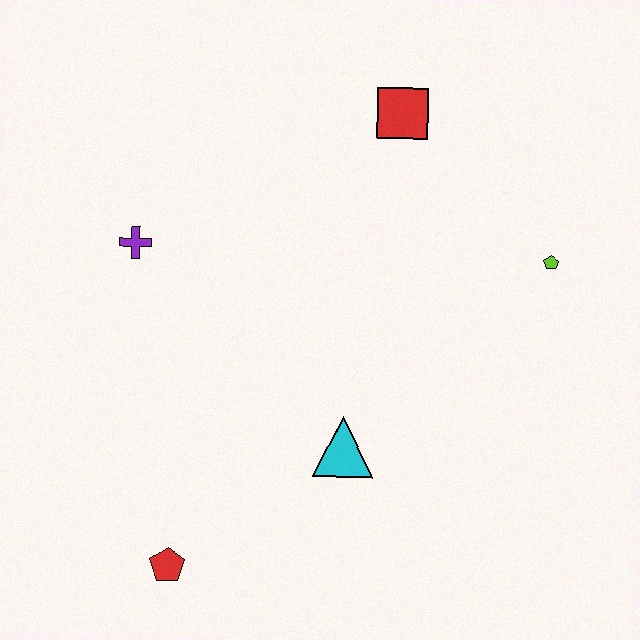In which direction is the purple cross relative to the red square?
The purple cross is to the left of the red square.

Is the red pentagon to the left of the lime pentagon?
Yes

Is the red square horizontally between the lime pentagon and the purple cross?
Yes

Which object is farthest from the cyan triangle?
The red square is farthest from the cyan triangle.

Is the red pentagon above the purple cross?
No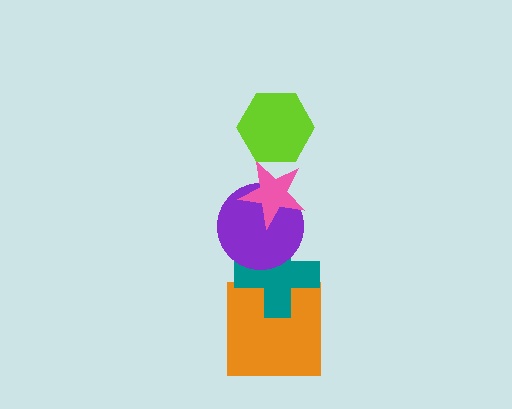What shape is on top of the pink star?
The lime hexagon is on top of the pink star.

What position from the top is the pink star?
The pink star is 2nd from the top.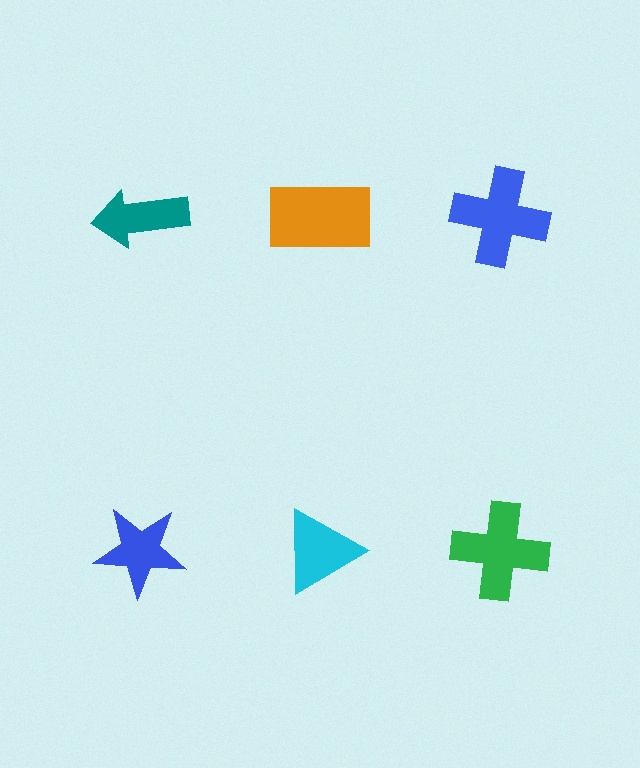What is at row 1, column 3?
A blue cross.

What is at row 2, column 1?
A blue star.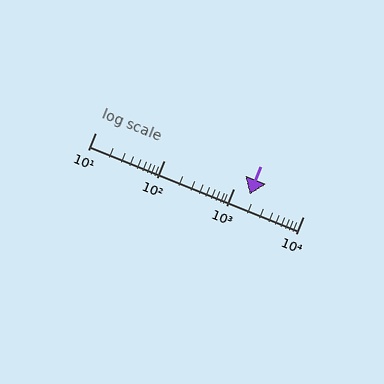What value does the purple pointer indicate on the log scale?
The pointer indicates approximately 1700.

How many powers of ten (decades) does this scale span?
The scale spans 3 decades, from 10 to 10000.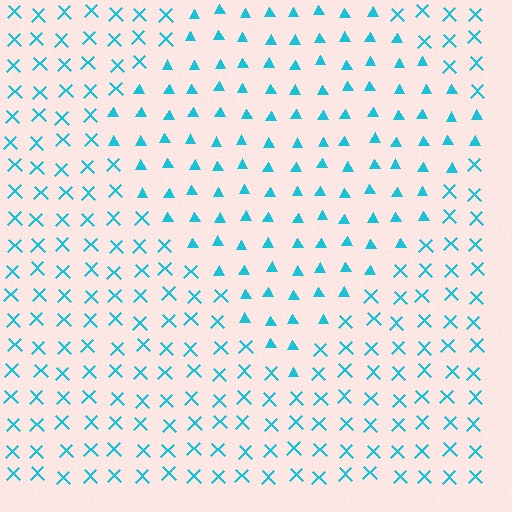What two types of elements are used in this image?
The image uses triangles inside the diamond region and X marks outside it.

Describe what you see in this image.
The image is filled with small cyan elements arranged in a uniform grid. A diamond-shaped region contains triangles, while the surrounding area contains X marks. The boundary is defined purely by the change in element shape.